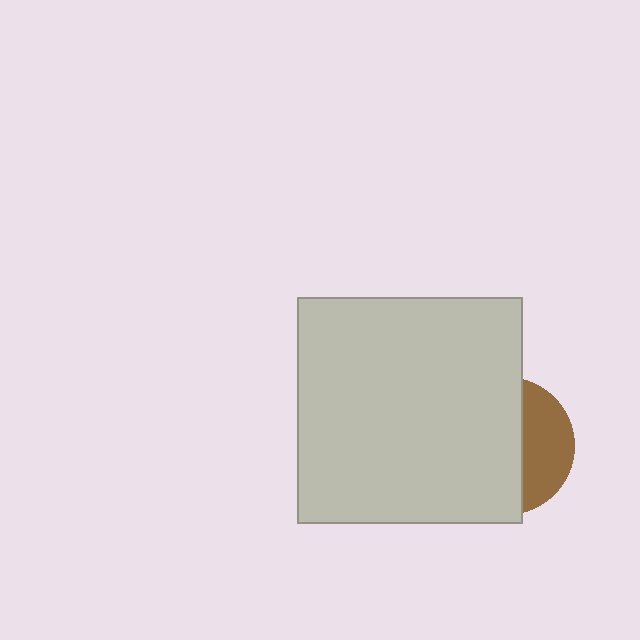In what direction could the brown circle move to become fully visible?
The brown circle could move right. That would shift it out from behind the light gray square entirely.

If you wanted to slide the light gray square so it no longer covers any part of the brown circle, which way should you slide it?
Slide it left — that is the most direct way to separate the two shapes.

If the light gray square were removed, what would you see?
You would see the complete brown circle.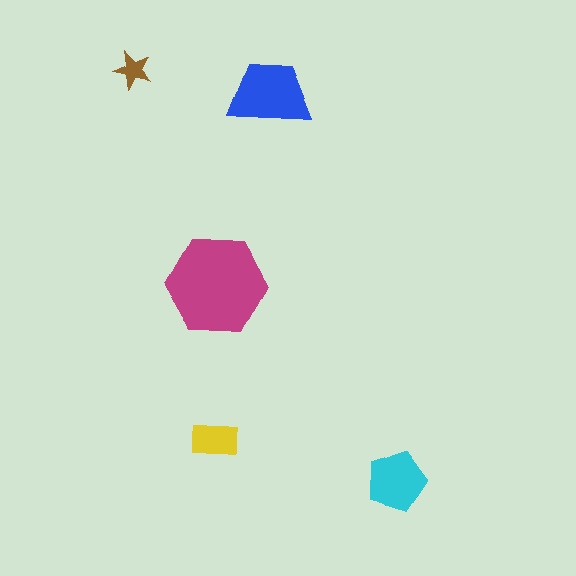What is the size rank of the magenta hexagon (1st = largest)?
1st.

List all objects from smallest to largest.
The brown star, the yellow rectangle, the cyan pentagon, the blue trapezoid, the magenta hexagon.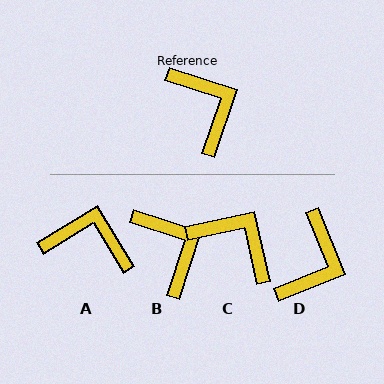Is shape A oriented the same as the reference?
No, it is off by about 50 degrees.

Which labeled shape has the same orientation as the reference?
B.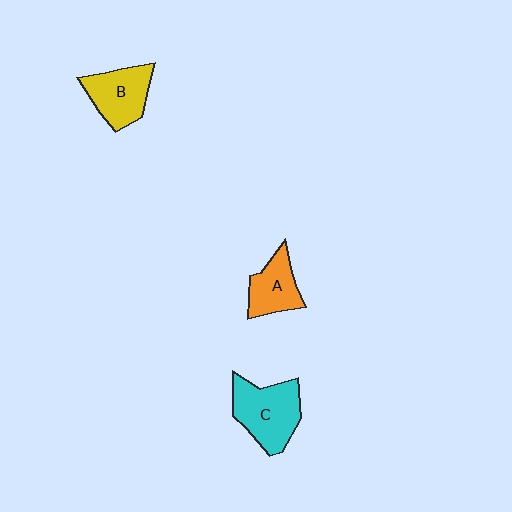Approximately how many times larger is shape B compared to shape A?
Approximately 1.2 times.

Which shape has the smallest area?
Shape A (orange).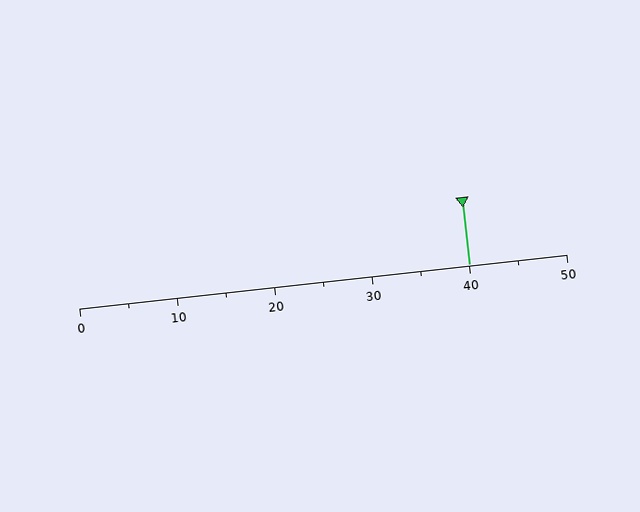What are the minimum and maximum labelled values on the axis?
The axis runs from 0 to 50.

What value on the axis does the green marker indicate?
The marker indicates approximately 40.